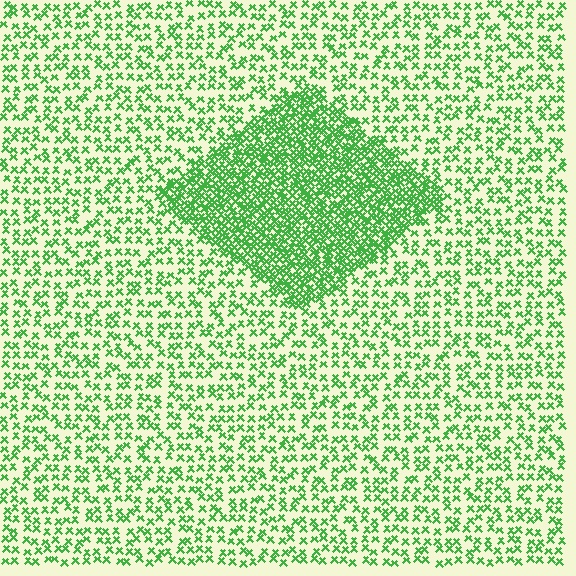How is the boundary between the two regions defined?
The boundary is defined by a change in element density (approximately 2.6x ratio). All elements are the same color, size, and shape.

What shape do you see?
I see a diamond.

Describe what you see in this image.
The image contains small green elements arranged at two different densities. A diamond-shaped region is visible where the elements are more densely packed than the surrounding area.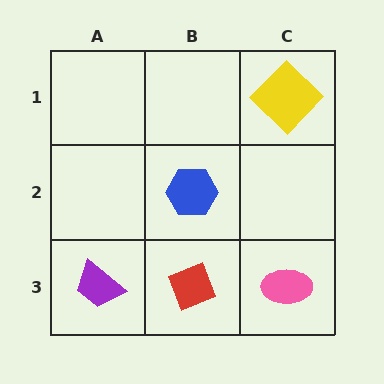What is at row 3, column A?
A purple trapezoid.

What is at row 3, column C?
A pink ellipse.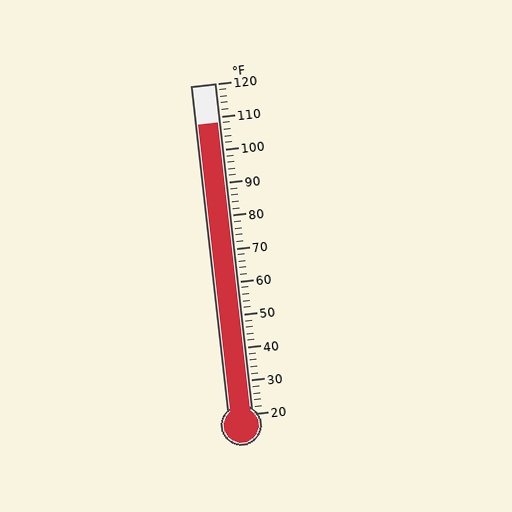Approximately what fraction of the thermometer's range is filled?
The thermometer is filled to approximately 90% of its range.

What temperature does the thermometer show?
The thermometer shows approximately 108°F.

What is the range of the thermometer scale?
The thermometer scale ranges from 20°F to 120°F.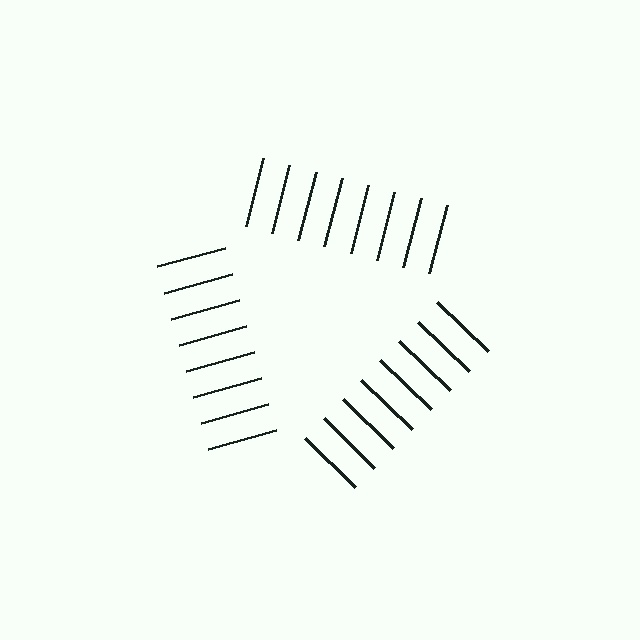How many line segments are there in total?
24 — 8 along each of the 3 edges.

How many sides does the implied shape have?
3 sides — the line-ends trace a triangle.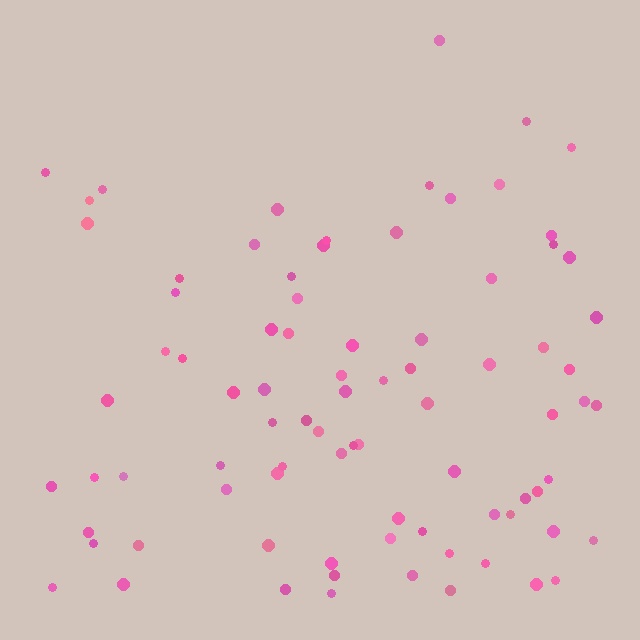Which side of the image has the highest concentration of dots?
The bottom.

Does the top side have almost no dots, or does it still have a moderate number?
Still a moderate number, just noticeably fewer than the bottom.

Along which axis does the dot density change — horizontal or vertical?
Vertical.